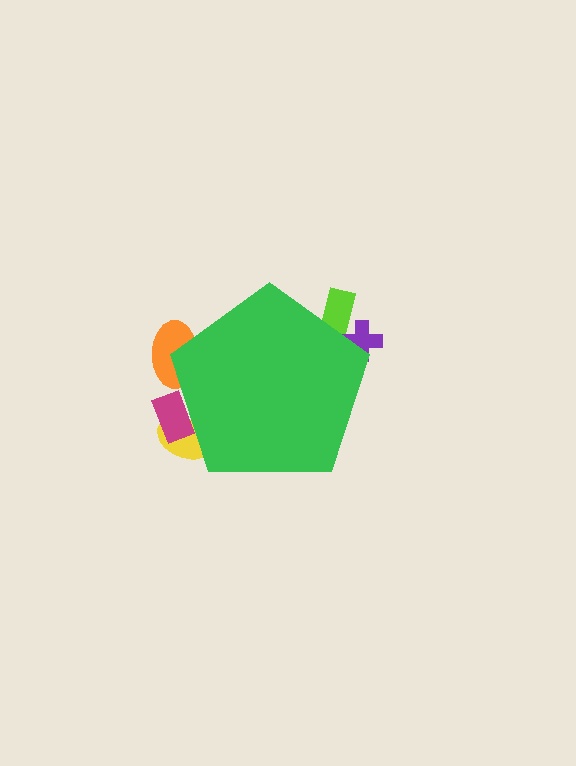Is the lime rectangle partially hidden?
Yes, the lime rectangle is partially hidden behind the green pentagon.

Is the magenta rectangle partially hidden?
Yes, the magenta rectangle is partially hidden behind the green pentagon.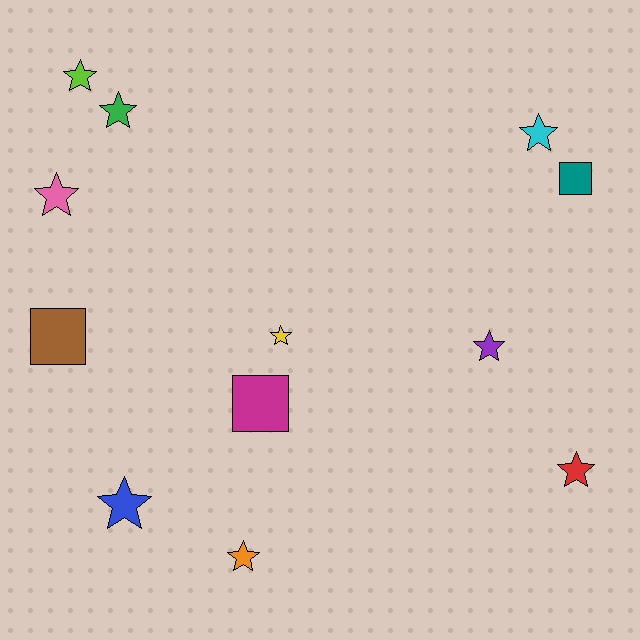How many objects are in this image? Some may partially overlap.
There are 12 objects.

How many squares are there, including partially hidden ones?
There are 3 squares.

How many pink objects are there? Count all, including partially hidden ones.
There is 1 pink object.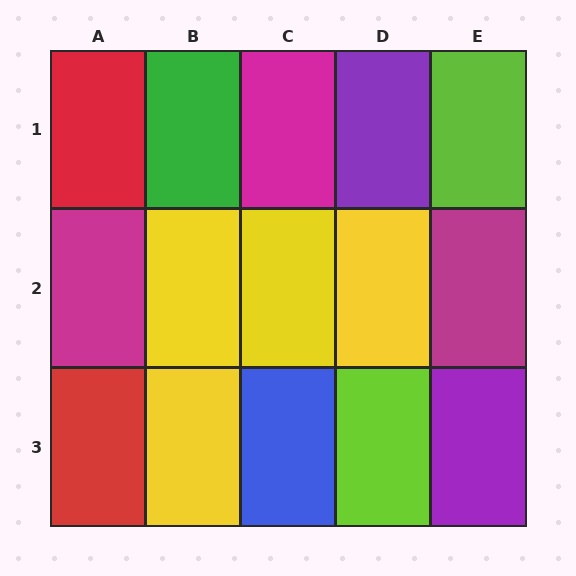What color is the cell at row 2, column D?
Yellow.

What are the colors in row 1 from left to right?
Red, green, magenta, purple, lime.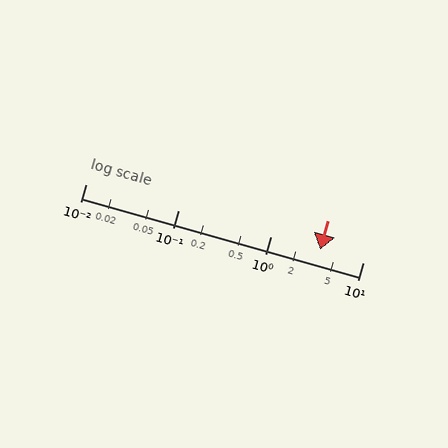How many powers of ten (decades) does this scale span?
The scale spans 3 decades, from 0.01 to 10.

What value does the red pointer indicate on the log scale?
The pointer indicates approximately 3.4.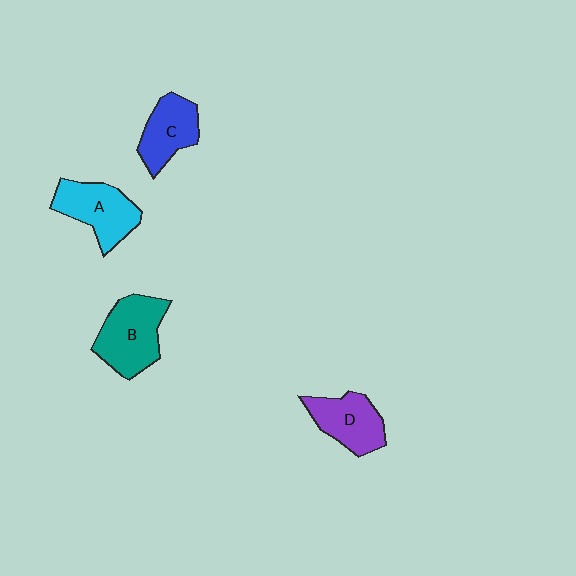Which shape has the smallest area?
Shape C (blue).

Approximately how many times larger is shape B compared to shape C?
Approximately 1.3 times.